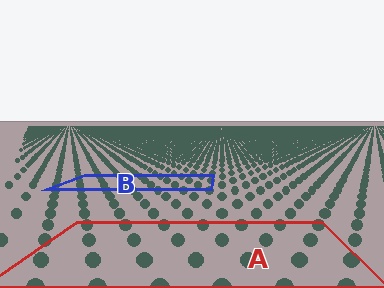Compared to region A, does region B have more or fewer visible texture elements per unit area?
Region B has more texture elements per unit area — they are packed more densely because it is farther away.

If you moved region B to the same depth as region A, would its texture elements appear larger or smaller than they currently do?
They would appear larger. At a closer depth, the same texture elements are projected at a bigger on-screen size.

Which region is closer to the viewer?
Region A is closer. The texture elements there are larger and more spread out.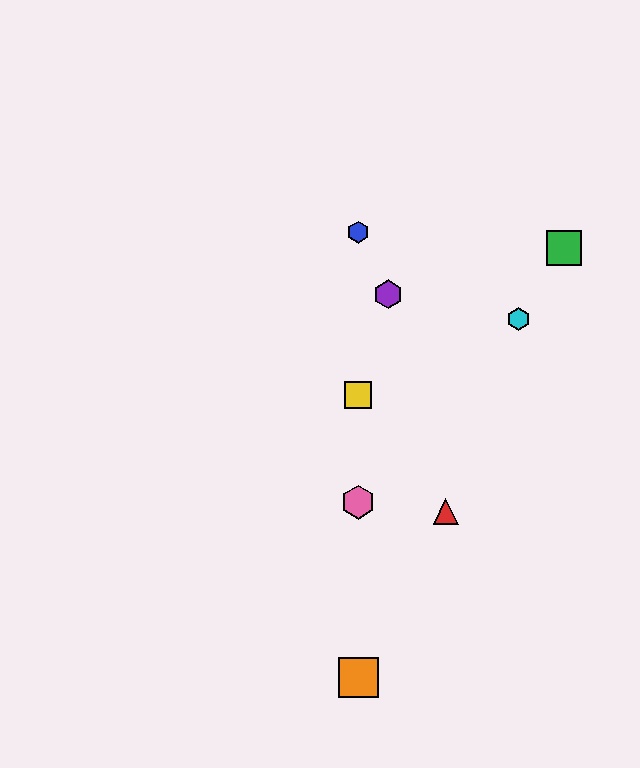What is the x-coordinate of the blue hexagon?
The blue hexagon is at x≈358.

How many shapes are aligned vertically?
4 shapes (the blue hexagon, the yellow square, the orange square, the pink hexagon) are aligned vertically.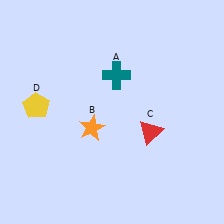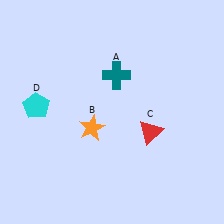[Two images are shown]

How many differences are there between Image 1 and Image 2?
There is 1 difference between the two images.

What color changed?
The pentagon (D) changed from yellow in Image 1 to cyan in Image 2.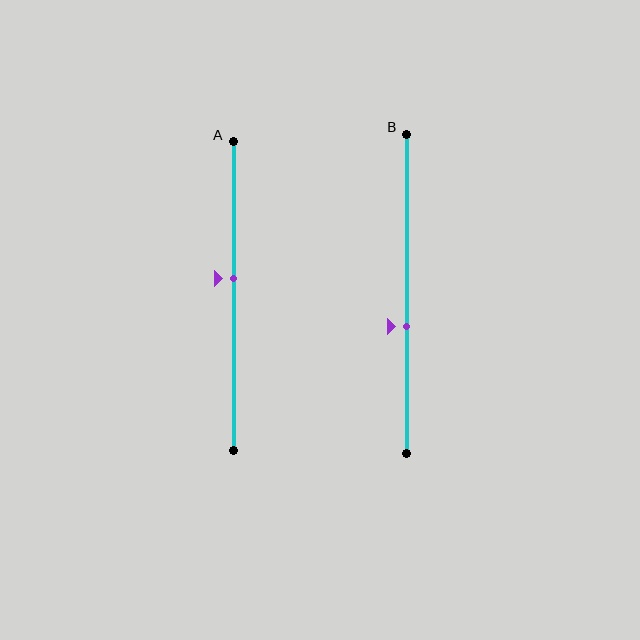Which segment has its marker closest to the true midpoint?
Segment A has its marker closest to the true midpoint.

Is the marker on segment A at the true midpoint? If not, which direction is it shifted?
No, the marker on segment A is shifted upward by about 6% of the segment length.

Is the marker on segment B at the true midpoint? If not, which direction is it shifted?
No, the marker on segment B is shifted downward by about 10% of the segment length.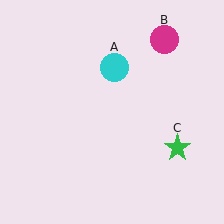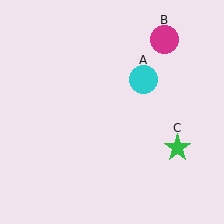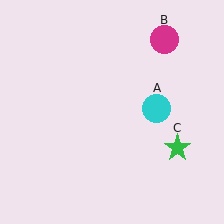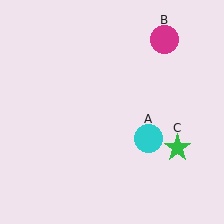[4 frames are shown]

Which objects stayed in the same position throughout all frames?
Magenta circle (object B) and green star (object C) remained stationary.